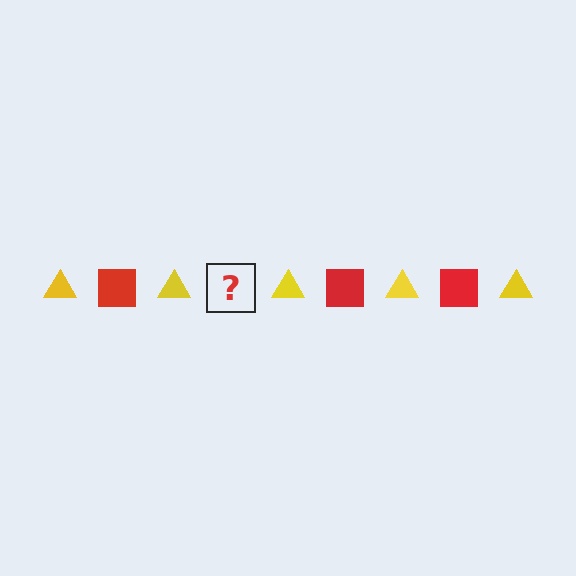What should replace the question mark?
The question mark should be replaced with a red square.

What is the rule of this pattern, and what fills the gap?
The rule is that the pattern alternates between yellow triangle and red square. The gap should be filled with a red square.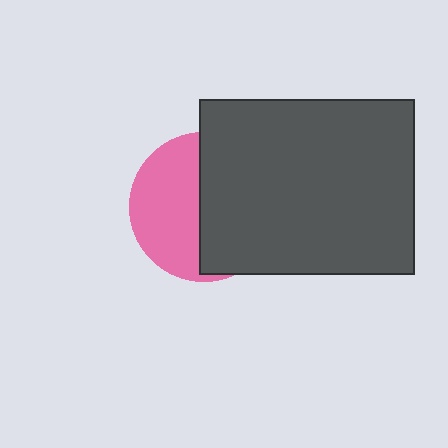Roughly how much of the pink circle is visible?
About half of it is visible (roughly 47%).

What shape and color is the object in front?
The object in front is a dark gray rectangle.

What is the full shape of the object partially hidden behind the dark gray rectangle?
The partially hidden object is a pink circle.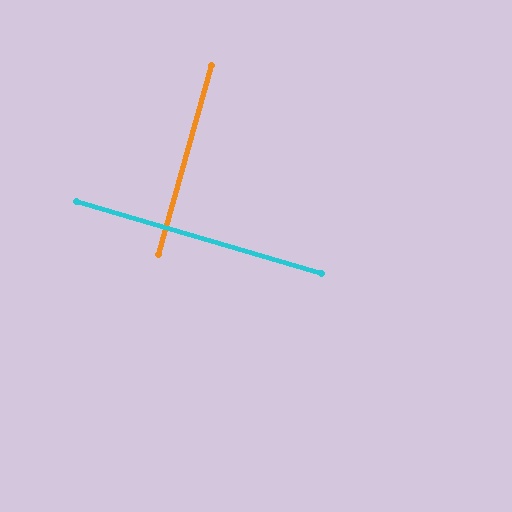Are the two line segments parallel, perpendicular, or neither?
Perpendicular — they meet at approximately 89°.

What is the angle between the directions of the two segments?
Approximately 89 degrees.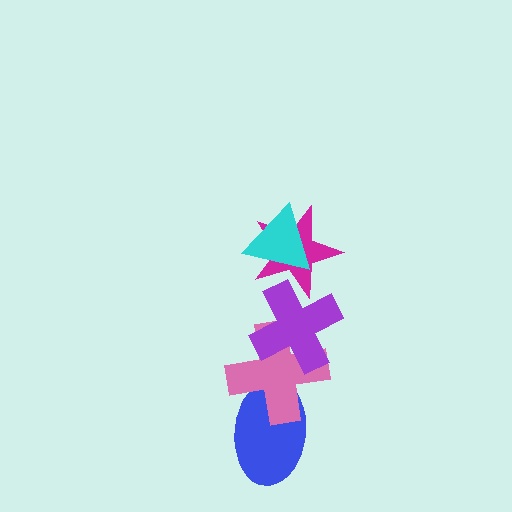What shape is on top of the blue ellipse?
The pink cross is on top of the blue ellipse.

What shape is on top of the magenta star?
The cyan triangle is on top of the magenta star.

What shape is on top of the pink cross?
The purple cross is on top of the pink cross.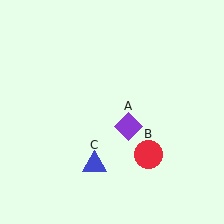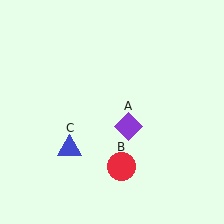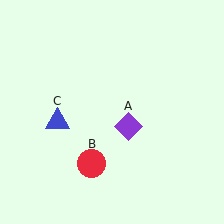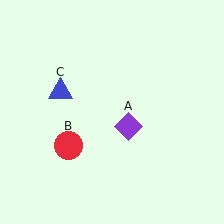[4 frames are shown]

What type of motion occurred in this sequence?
The red circle (object B), blue triangle (object C) rotated clockwise around the center of the scene.